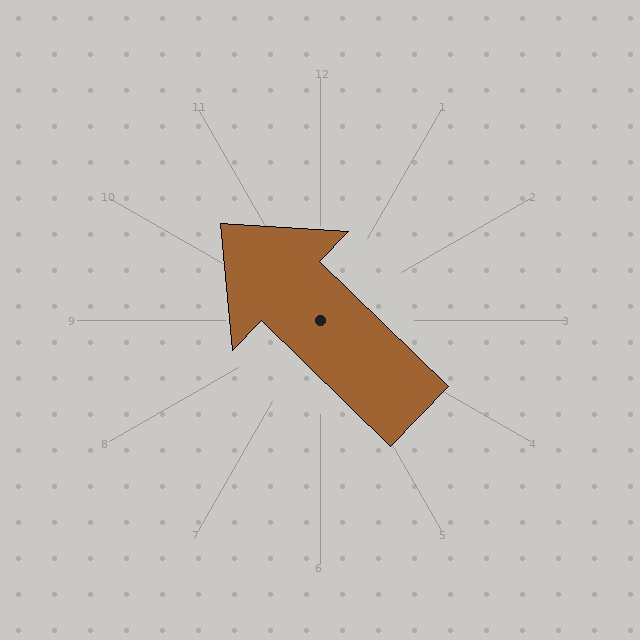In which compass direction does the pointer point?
Northwest.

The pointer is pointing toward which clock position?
Roughly 10 o'clock.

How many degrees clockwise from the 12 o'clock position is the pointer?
Approximately 314 degrees.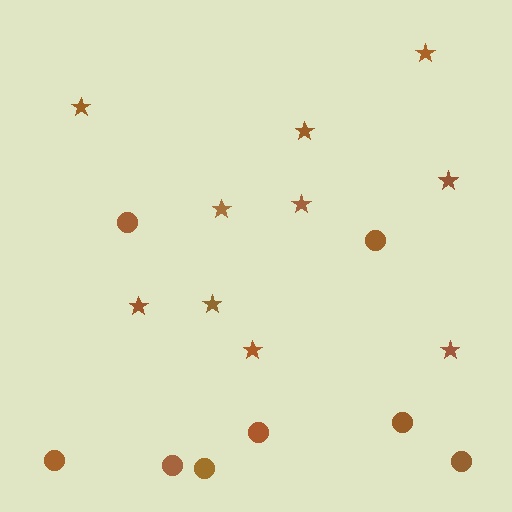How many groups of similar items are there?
There are 2 groups: one group of circles (8) and one group of stars (10).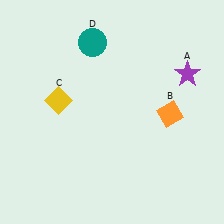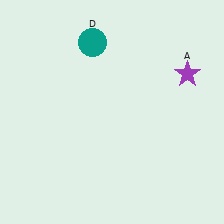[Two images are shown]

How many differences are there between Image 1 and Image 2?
There are 2 differences between the two images.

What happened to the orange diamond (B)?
The orange diamond (B) was removed in Image 2. It was in the bottom-right area of Image 1.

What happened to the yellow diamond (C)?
The yellow diamond (C) was removed in Image 2. It was in the top-left area of Image 1.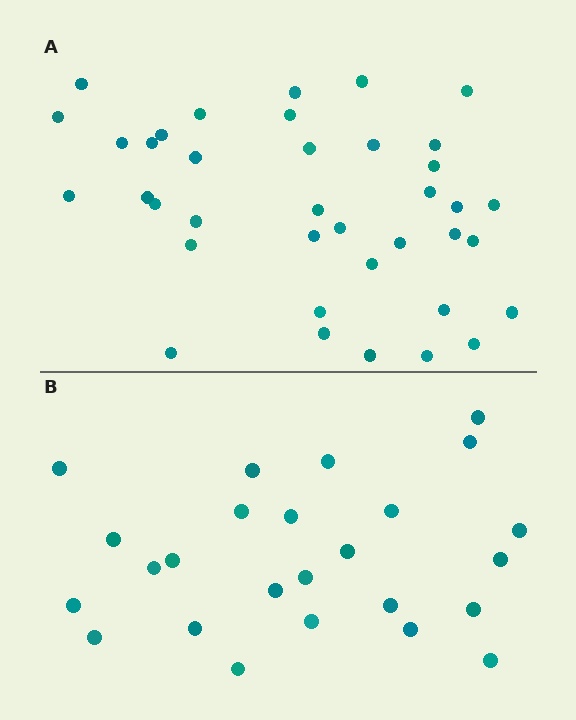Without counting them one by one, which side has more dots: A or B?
Region A (the top region) has more dots.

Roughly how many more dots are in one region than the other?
Region A has approximately 15 more dots than region B.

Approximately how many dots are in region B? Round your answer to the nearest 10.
About 20 dots. (The exact count is 25, which rounds to 20.)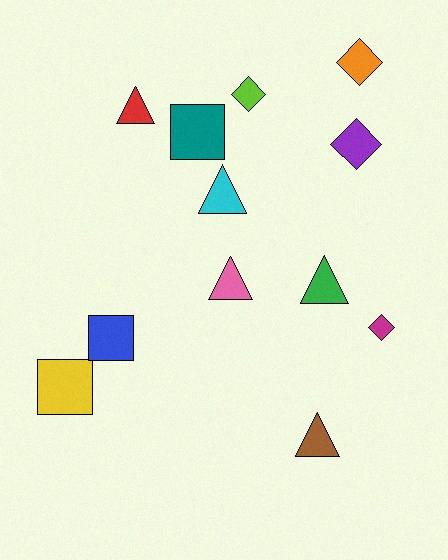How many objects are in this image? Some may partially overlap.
There are 12 objects.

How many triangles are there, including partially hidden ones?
There are 5 triangles.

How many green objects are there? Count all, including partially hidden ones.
There is 1 green object.